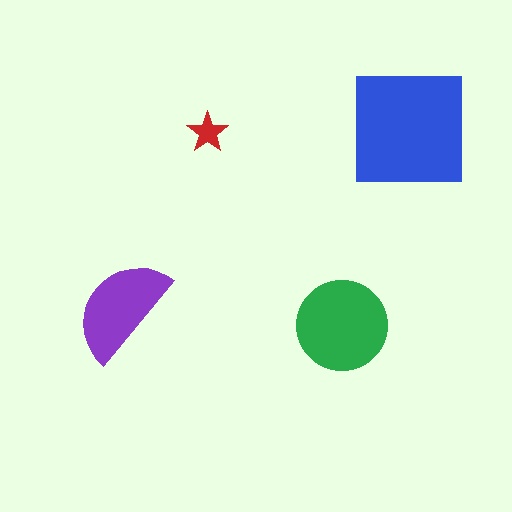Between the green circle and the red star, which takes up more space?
The green circle.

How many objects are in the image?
There are 4 objects in the image.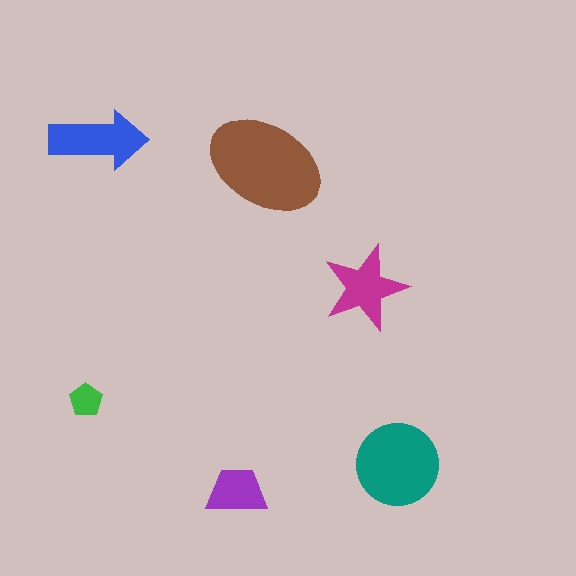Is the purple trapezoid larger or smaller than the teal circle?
Smaller.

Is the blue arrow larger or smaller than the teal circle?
Smaller.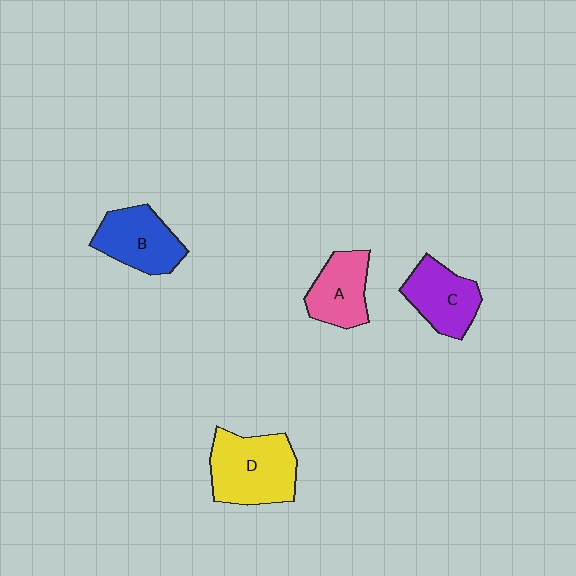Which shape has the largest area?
Shape D (yellow).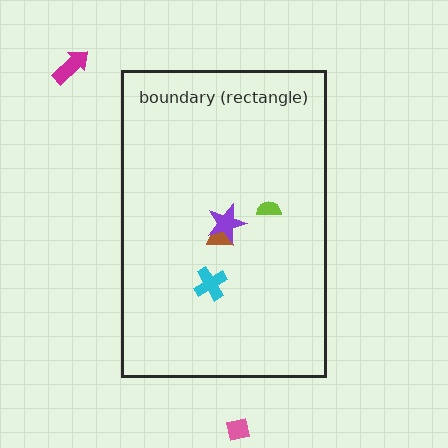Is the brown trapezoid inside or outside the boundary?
Inside.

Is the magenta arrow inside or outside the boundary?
Outside.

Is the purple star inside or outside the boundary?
Inside.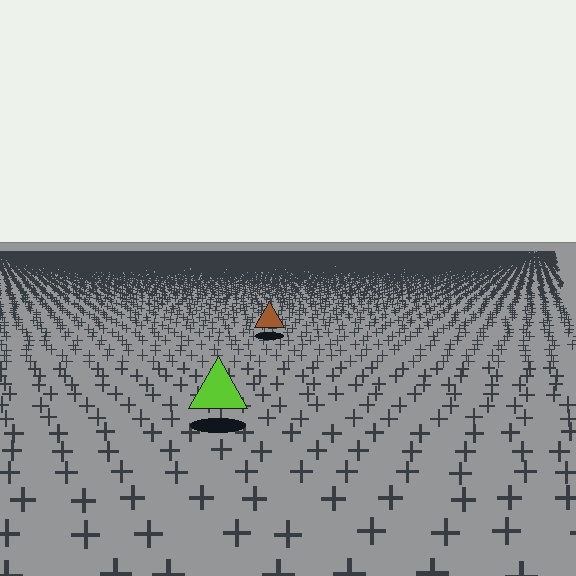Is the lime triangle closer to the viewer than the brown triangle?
Yes. The lime triangle is closer — you can tell from the texture gradient: the ground texture is coarser near it.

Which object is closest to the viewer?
The lime triangle is closest. The texture marks near it are larger and more spread out.